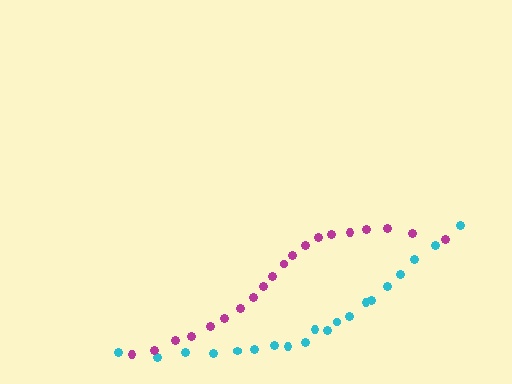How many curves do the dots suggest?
There are 2 distinct paths.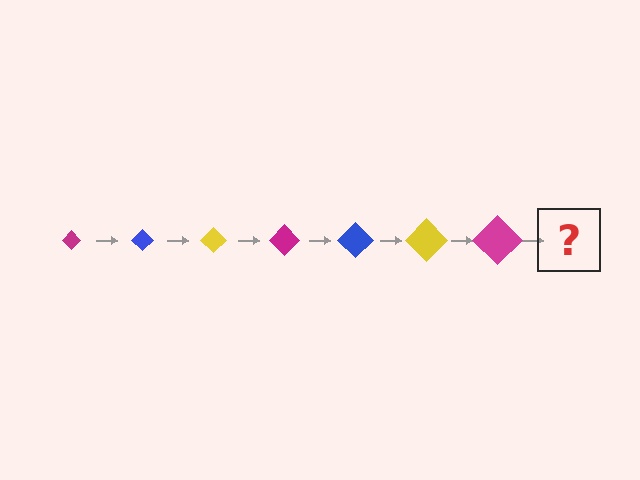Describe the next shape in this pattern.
It should be a blue diamond, larger than the previous one.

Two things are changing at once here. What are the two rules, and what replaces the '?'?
The two rules are that the diamond grows larger each step and the color cycles through magenta, blue, and yellow. The '?' should be a blue diamond, larger than the previous one.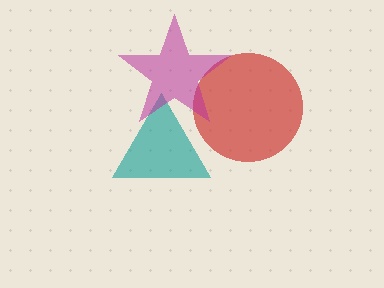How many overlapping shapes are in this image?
There are 3 overlapping shapes in the image.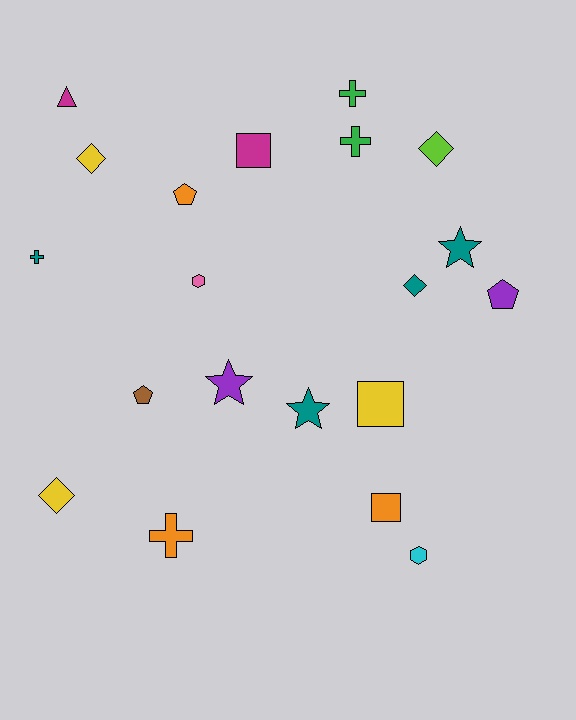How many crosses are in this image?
There are 4 crosses.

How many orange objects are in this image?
There are 3 orange objects.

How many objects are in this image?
There are 20 objects.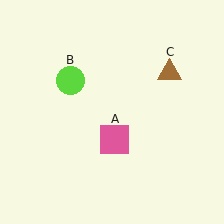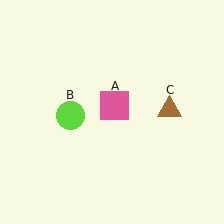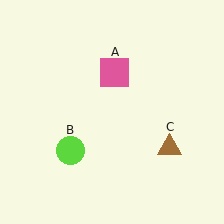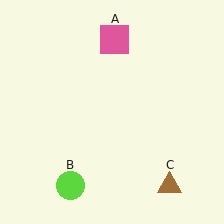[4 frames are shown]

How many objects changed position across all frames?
3 objects changed position: pink square (object A), lime circle (object B), brown triangle (object C).